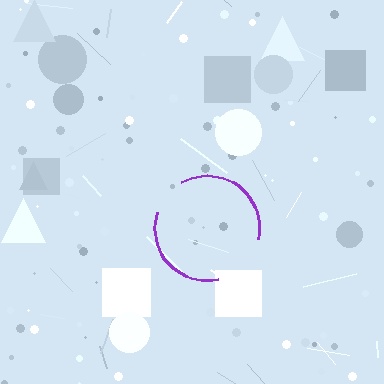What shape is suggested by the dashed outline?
The dashed outline suggests a circle.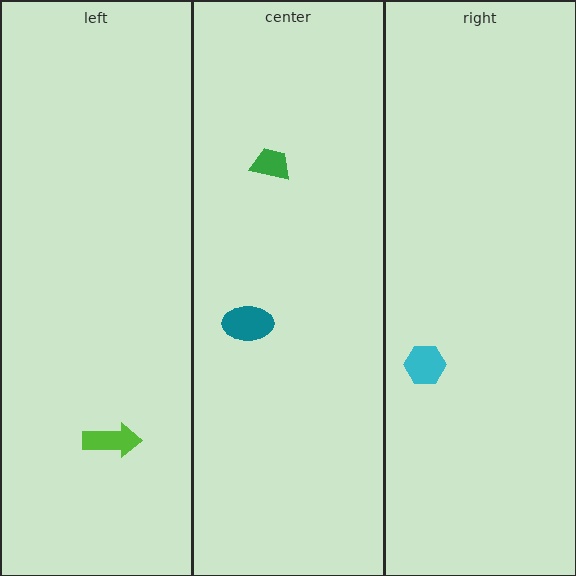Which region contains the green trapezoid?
The center region.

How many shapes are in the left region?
1.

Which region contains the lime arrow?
The left region.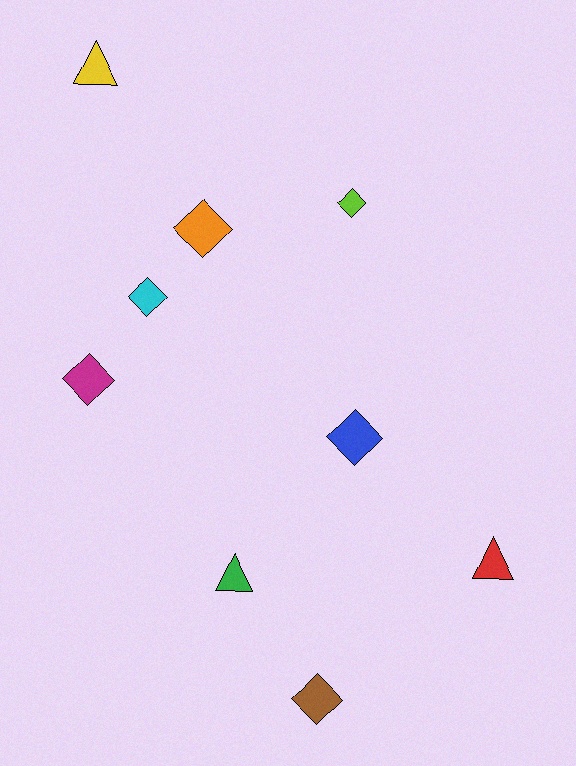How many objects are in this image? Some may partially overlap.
There are 9 objects.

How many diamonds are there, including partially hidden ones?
There are 6 diamonds.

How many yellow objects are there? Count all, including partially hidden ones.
There is 1 yellow object.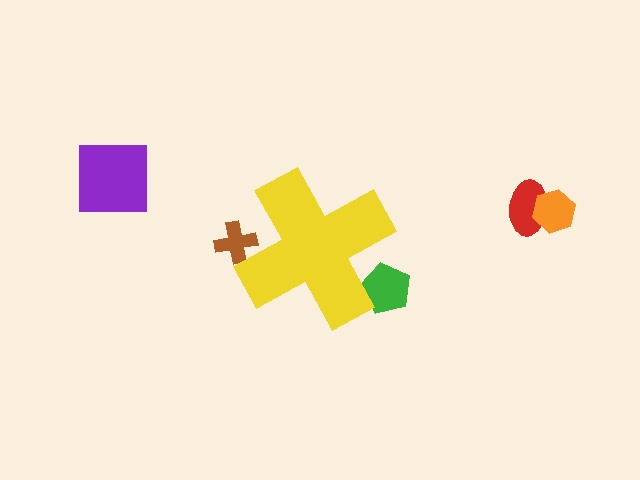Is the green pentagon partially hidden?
Yes, the green pentagon is partially hidden behind the yellow cross.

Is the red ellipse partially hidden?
No, the red ellipse is fully visible.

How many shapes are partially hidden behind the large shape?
2 shapes are partially hidden.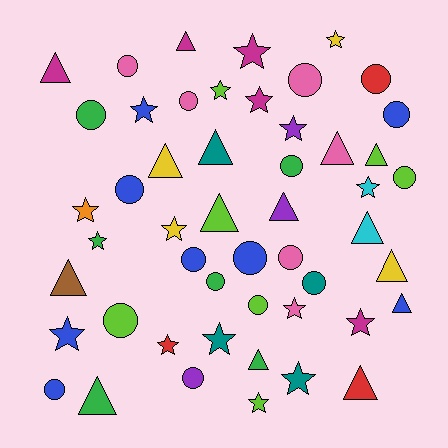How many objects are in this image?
There are 50 objects.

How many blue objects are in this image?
There are 8 blue objects.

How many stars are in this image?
There are 17 stars.